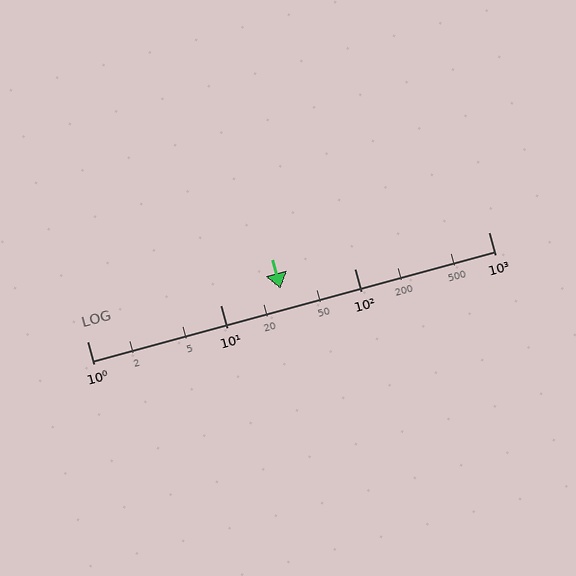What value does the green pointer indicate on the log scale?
The pointer indicates approximately 28.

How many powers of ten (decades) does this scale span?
The scale spans 3 decades, from 1 to 1000.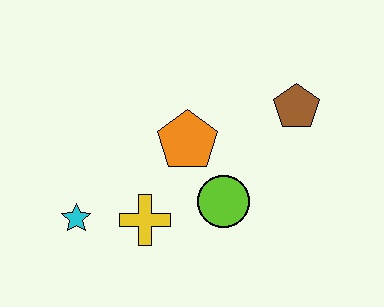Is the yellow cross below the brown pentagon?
Yes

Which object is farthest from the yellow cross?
The brown pentagon is farthest from the yellow cross.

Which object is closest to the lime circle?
The orange pentagon is closest to the lime circle.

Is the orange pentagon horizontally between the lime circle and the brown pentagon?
No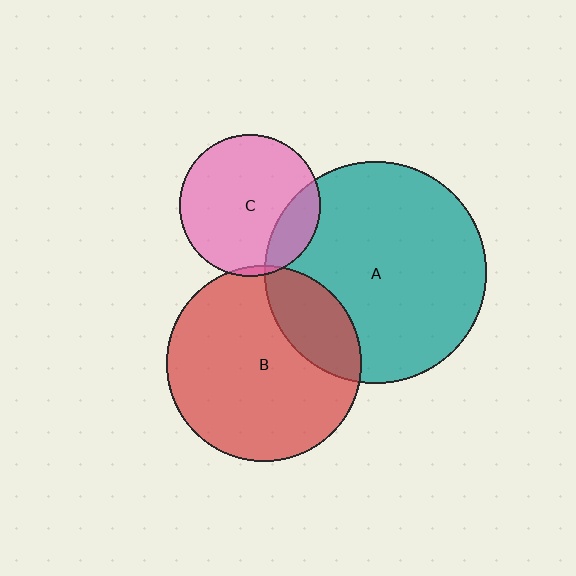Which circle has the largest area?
Circle A (teal).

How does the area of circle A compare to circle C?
Approximately 2.5 times.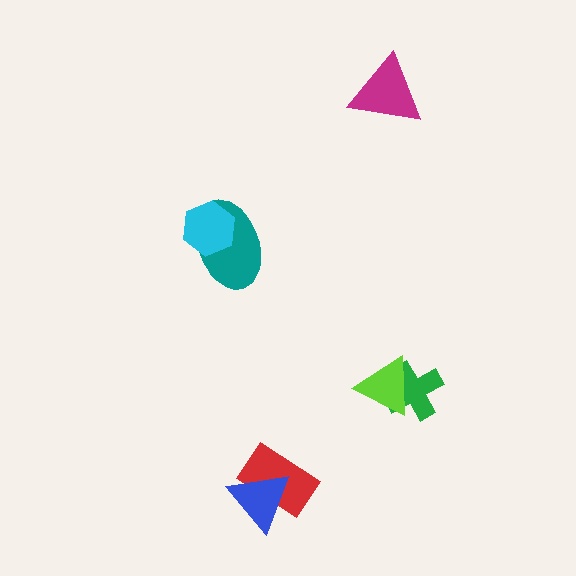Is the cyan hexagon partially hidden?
No, no other shape covers it.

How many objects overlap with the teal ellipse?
1 object overlaps with the teal ellipse.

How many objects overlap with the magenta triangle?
0 objects overlap with the magenta triangle.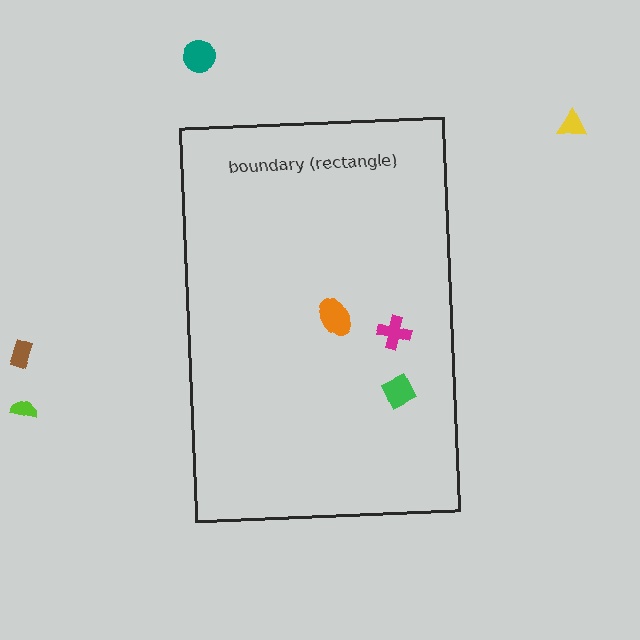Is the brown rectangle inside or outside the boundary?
Outside.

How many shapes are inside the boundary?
3 inside, 4 outside.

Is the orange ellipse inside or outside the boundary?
Inside.